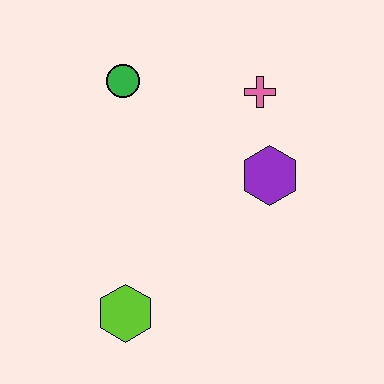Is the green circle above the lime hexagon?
Yes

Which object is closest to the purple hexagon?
The pink cross is closest to the purple hexagon.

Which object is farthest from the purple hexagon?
The lime hexagon is farthest from the purple hexagon.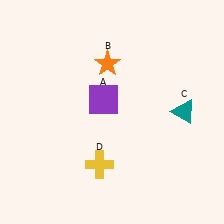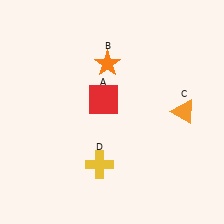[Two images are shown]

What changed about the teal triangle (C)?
In Image 1, C is teal. In Image 2, it changed to orange.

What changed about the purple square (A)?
In Image 1, A is purple. In Image 2, it changed to red.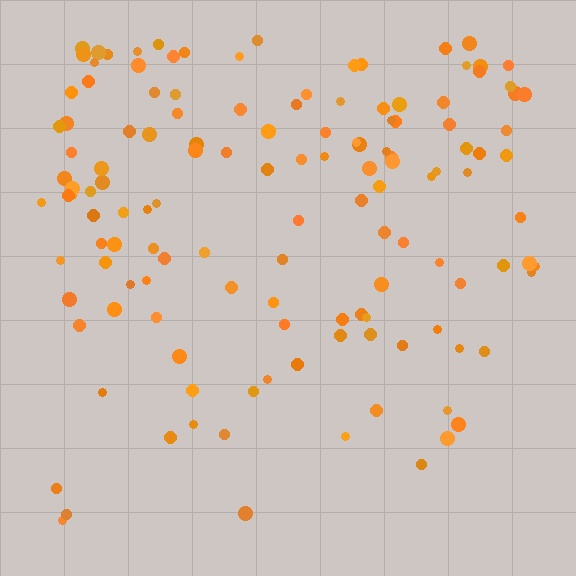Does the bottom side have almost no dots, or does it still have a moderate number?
Still a moderate number, just noticeably fewer than the top.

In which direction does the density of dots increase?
From bottom to top, with the top side densest.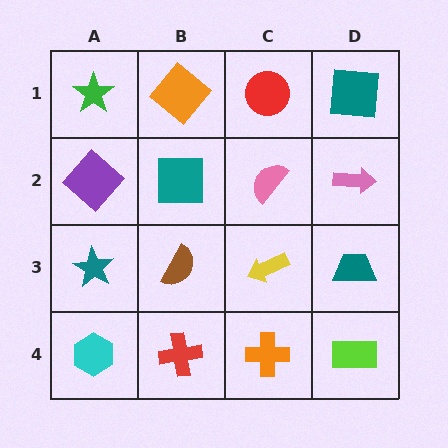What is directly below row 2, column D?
A teal trapezoid.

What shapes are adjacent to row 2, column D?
A teal square (row 1, column D), a teal trapezoid (row 3, column D), a pink semicircle (row 2, column C).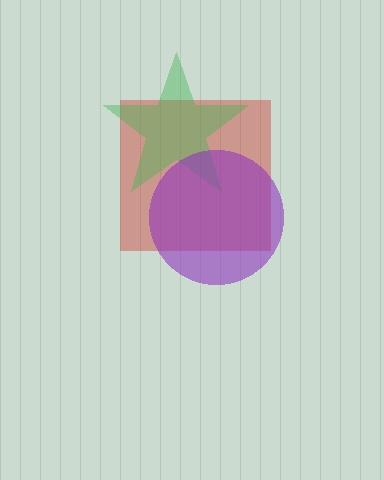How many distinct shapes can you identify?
There are 3 distinct shapes: a red square, a green star, a purple circle.